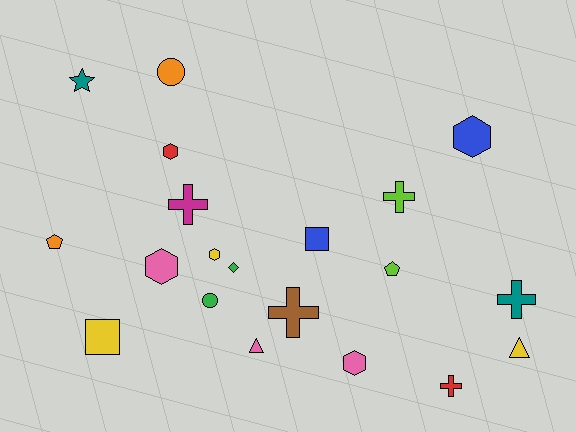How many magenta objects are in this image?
There is 1 magenta object.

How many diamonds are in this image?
There is 1 diamond.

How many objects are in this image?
There are 20 objects.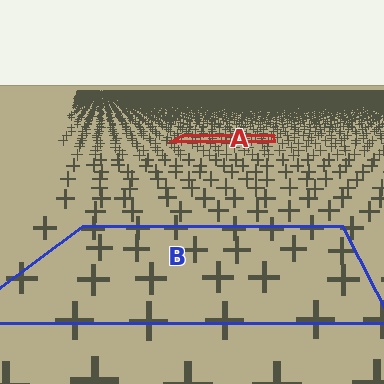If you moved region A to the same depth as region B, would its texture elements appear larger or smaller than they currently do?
They would appear larger. At a closer depth, the same texture elements are projected at a bigger on-screen size.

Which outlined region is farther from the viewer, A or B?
Region A is farther from the viewer — the texture elements inside it appear smaller and more densely packed.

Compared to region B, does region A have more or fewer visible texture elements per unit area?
Region A has more texture elements per unit area — they are packed more densely because it is farther away.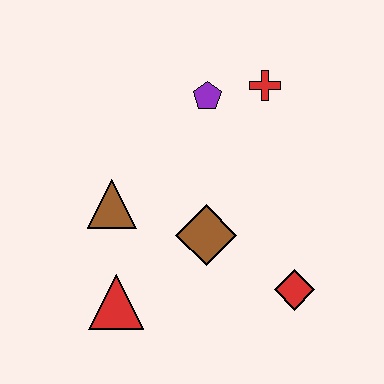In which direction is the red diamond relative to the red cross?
The red diamond is below the red cross.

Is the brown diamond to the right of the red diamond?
No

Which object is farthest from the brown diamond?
The red cross is farthest from the brown diamond.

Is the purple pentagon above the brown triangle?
Yes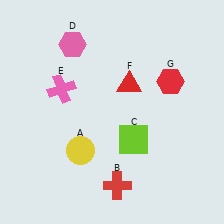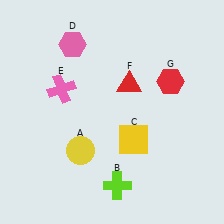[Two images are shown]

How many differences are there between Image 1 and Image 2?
There are 2 differences between the two images.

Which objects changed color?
B changed from red to lime. C changed from lime to yellow.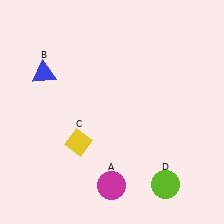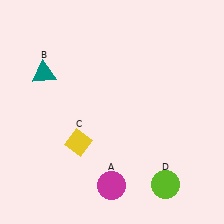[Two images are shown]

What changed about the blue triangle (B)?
In Image 1, B is blue. In Image 2, it changed to teal.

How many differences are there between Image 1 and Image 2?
There is 1 difference between the two images.